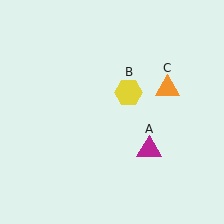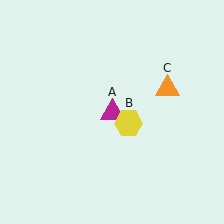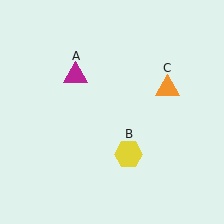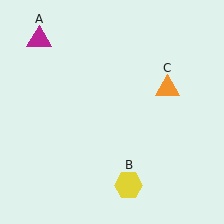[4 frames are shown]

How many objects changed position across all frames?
2 objects changed position: magenta triangle (object A), yellow hexagon (object B).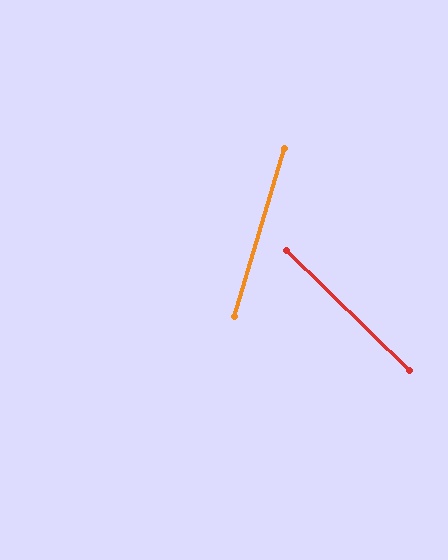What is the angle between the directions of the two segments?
Approximately 62 degrees.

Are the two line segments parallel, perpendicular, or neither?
Neither parallel nor perpendicular — they differ by about 62°.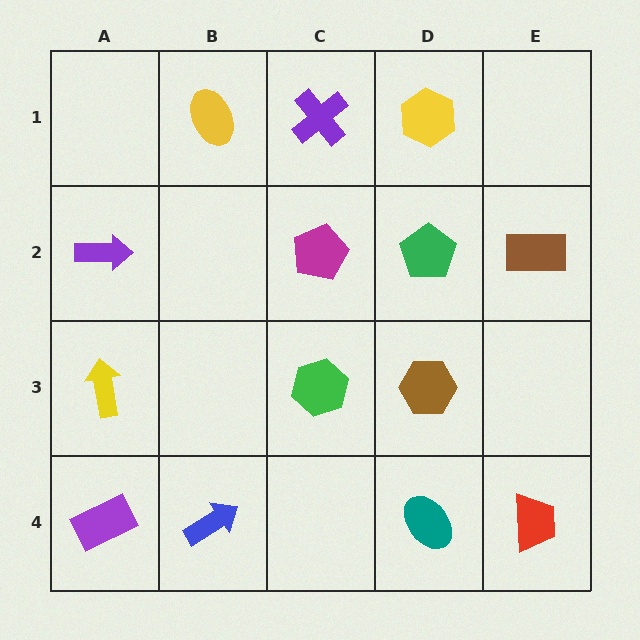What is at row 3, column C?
A green hexagon.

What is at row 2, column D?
A green pentagon.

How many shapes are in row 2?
4 shapes.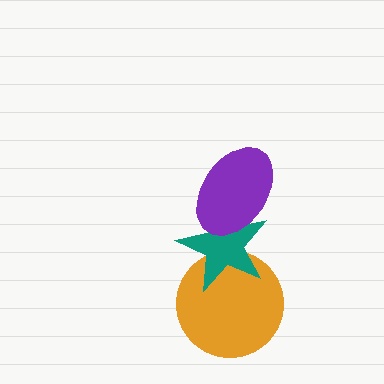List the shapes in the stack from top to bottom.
From top to bottom: the purple ellipse, the teal star, the orange circle.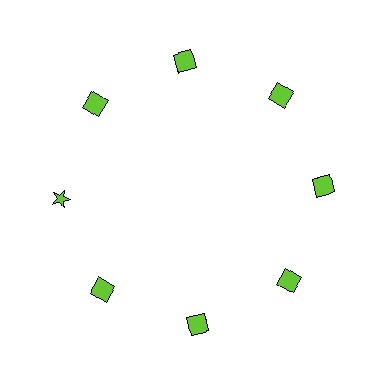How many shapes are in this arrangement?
There are 8 shapes arranged in a ring pattern.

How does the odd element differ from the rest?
It has a different shape: star instead of square.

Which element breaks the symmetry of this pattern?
The lime star at roughly the 9 o'clock position breaks the symmetry. All other shapes are lime squares.